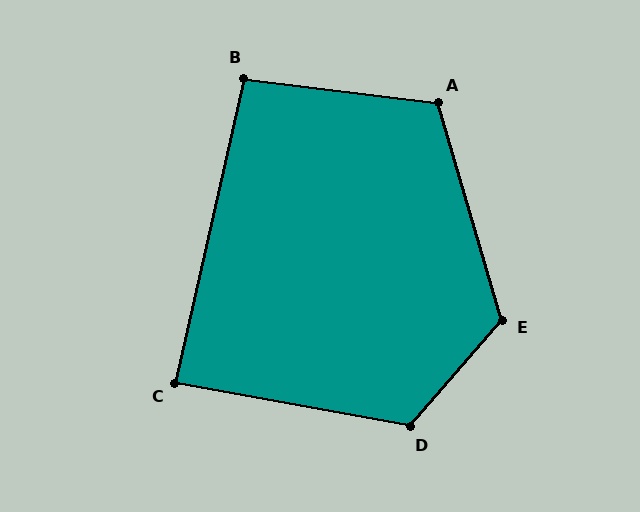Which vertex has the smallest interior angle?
C, at approximately 88 degrees.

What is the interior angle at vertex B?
Approximately 96 degrees (obtuse).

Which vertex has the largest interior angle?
E, at approximately 123 degrees.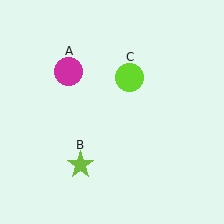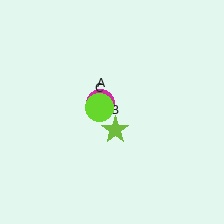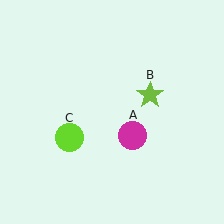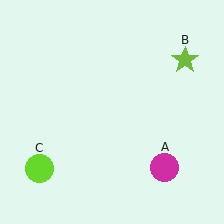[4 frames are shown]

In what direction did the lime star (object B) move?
The lime star (object B) moved up and to the right.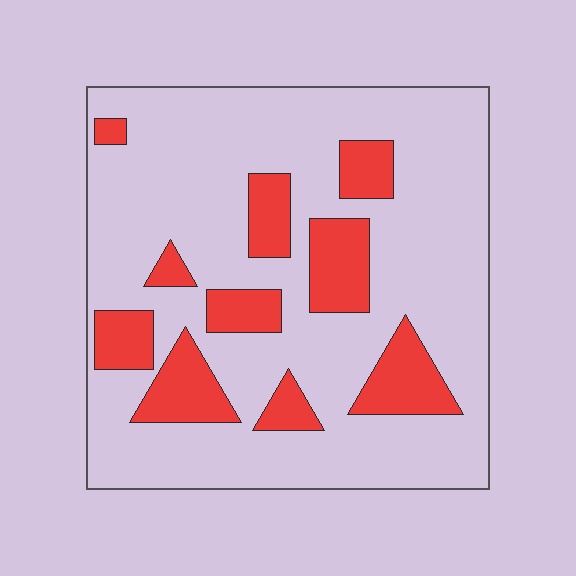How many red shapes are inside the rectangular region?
10.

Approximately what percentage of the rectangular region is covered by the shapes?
Approximately 20%.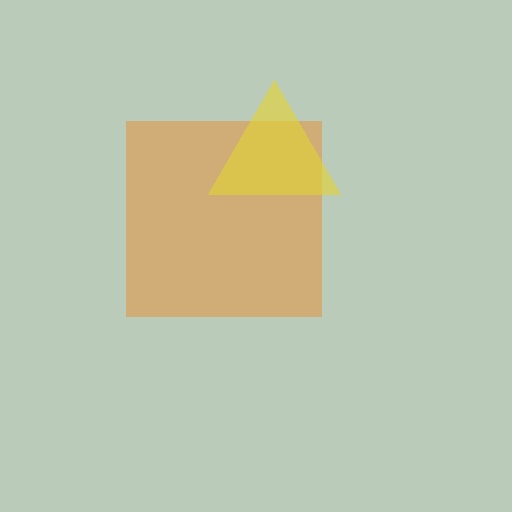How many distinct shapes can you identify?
There are 2 distinct shapes: an orange square, a yellow triangle.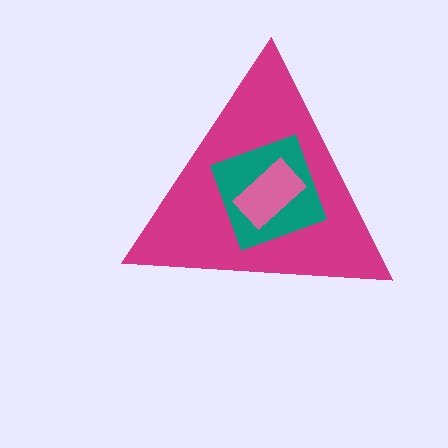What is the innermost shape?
The pink rectangle.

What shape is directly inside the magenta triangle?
The teal square.